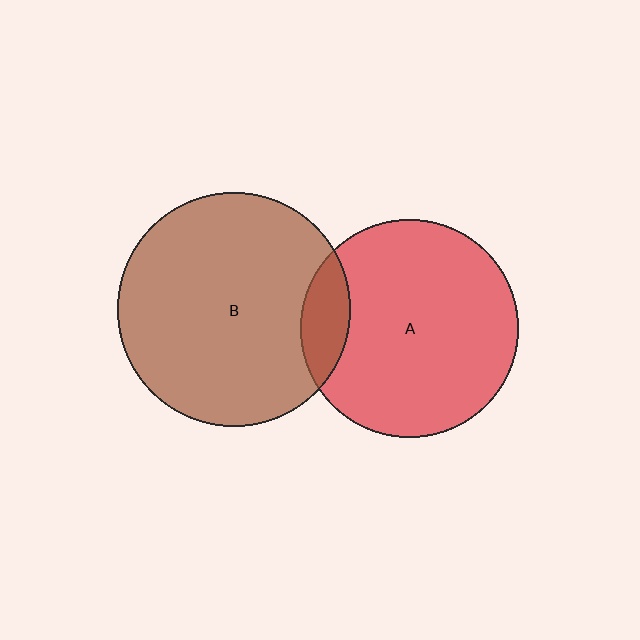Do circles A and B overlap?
Yes.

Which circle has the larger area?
Circle B (brown).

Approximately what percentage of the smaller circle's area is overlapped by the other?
Approximately 15%.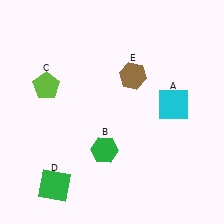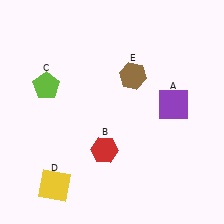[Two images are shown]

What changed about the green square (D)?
In Image 1, D is green. In Image 2, it changed to yellow.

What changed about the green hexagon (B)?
In Image 1, B is green. In Image 2, it changed to red.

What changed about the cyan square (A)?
In Image 1, A is cyan. In Image 2, it changed to purple.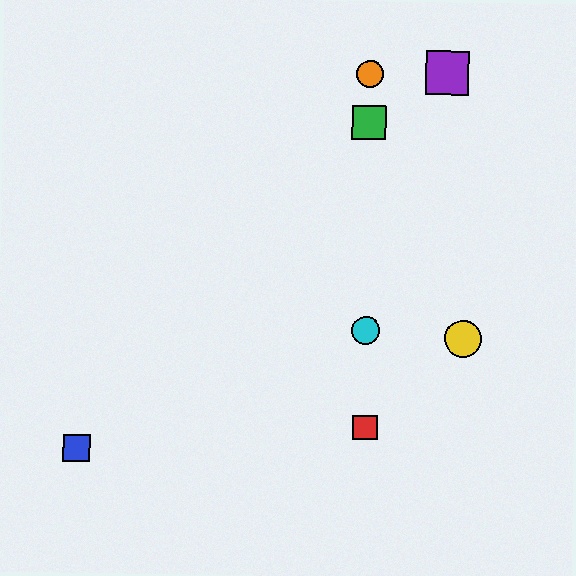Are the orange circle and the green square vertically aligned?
Yes, both are at x≈370.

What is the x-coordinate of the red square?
The red square is at x≈365.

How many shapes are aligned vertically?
4 shapes (the red square, the green square, the orange circle, the cyan circle) are aligned vertically.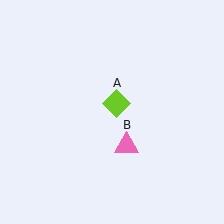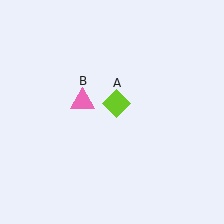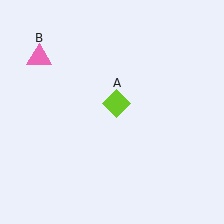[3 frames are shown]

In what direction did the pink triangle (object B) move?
The pink triangle (object B) moved up and to the left.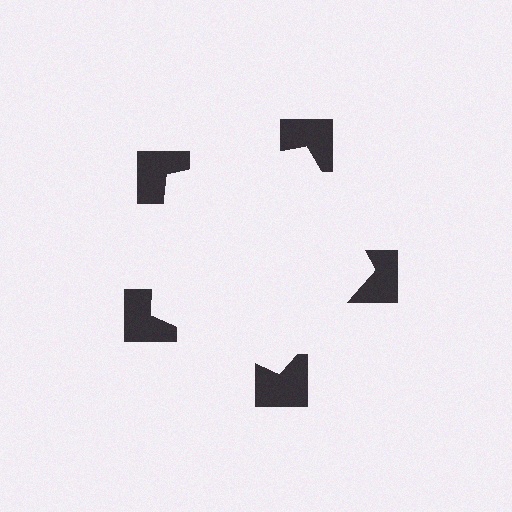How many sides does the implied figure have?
5 sides.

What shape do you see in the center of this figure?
An illusory pentagon — its edges are inferred from the aligned wedge cuts in the notched squares, not physically drawn.